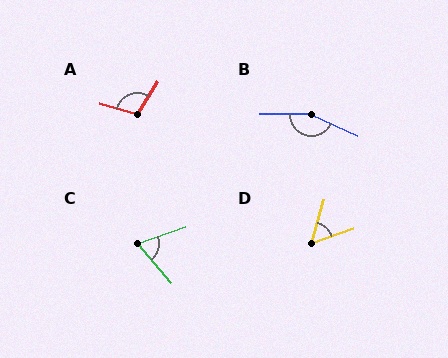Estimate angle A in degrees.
Approximately 106 degrees.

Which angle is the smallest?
D, at approximately 55 degrees.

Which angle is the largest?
B, at approximately 156 degrees.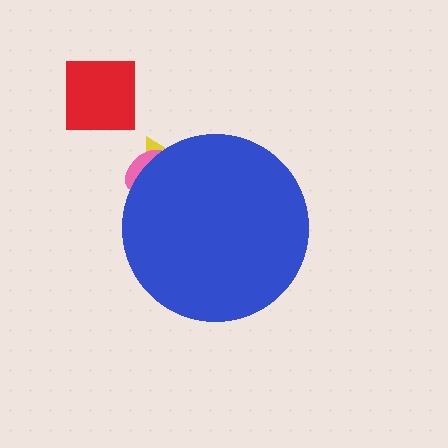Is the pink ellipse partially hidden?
Yes, the pink ellipse is partially hidden behind the blue circle.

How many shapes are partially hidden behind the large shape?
2 shapes are partially hidden.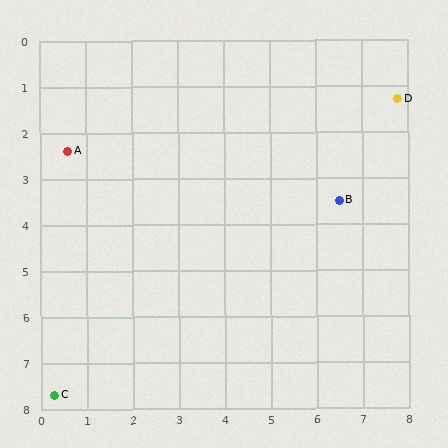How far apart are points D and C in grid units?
Points D and C are about 9.9 grid units apart.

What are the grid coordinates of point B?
Point B is at approximately (6.5, 3.5).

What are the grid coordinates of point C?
Point C is at approximately (0.3, 7.7).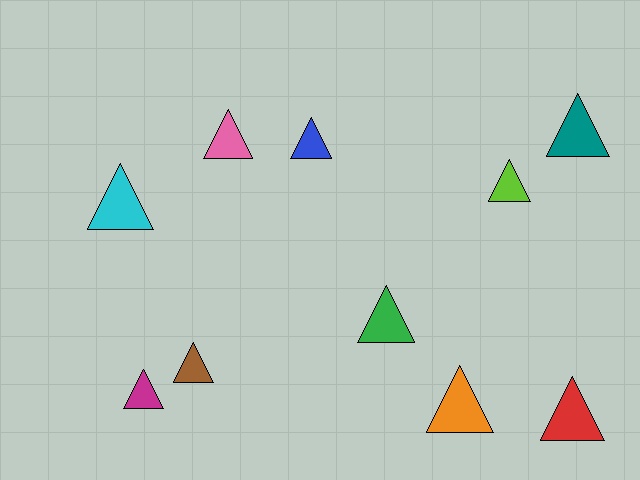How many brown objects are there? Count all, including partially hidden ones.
There is 1 brown object.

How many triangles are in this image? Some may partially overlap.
There are 10 triangles.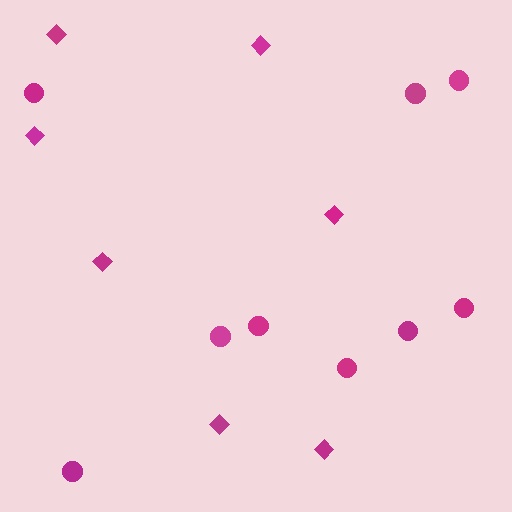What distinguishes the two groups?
There are 2 groups: one group of diamonds (7) and one group of circles (9).